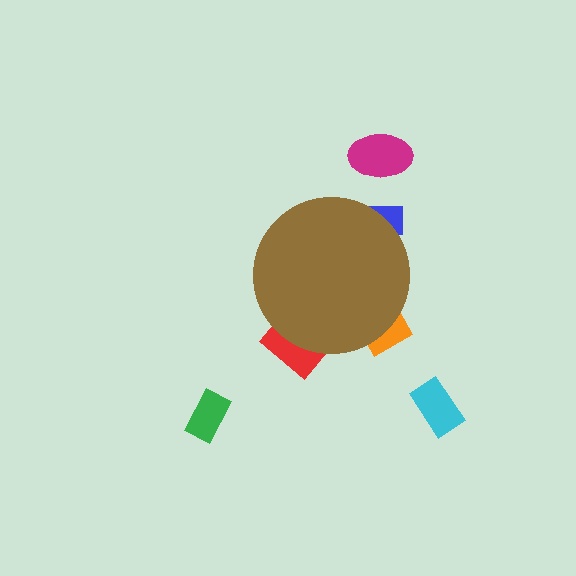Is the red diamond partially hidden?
Yes, the red diamond is partially hidden behind the brown circle.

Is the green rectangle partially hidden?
No, the green rectangle is fully visible.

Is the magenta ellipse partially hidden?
No, the magenta ellipse is fully visible.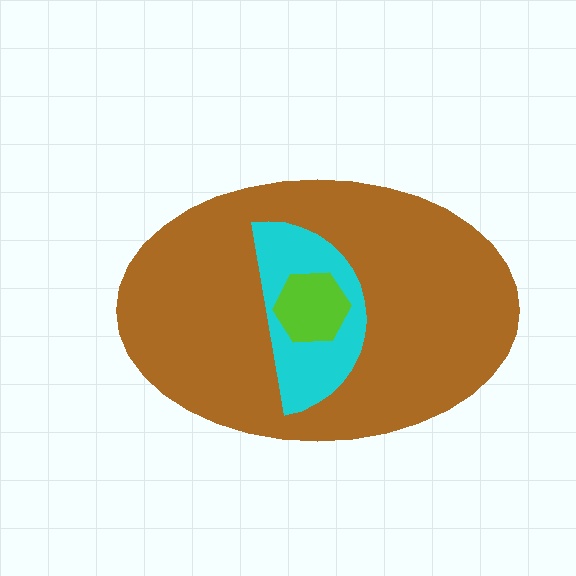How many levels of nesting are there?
3.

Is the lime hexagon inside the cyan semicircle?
Yes.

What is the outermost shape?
The brown ellipse.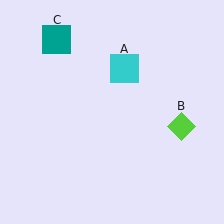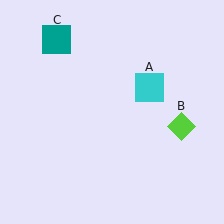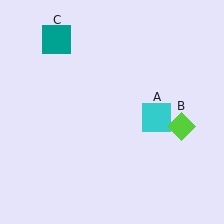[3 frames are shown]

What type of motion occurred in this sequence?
The cyan square (object A) rotated clockwise around the center of the scene.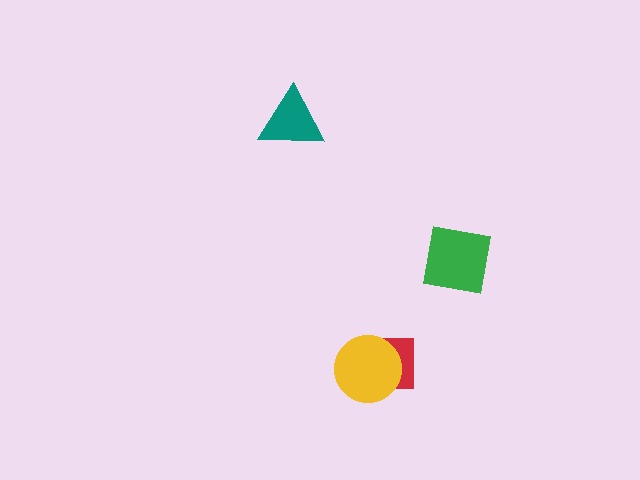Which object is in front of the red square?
The yellow circle is in front of the red square.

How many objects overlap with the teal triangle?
0 objects overlap with the teal triangle.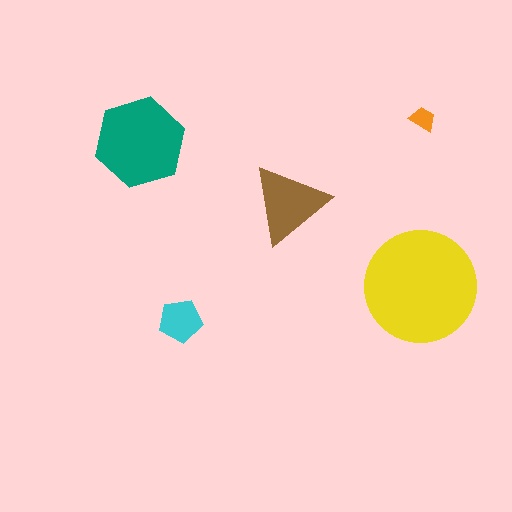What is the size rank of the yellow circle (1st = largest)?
1st.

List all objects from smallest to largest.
The orange trapezoid, the cyan pentagon, the brown triangle, the teal hexagon, the yellow circle.